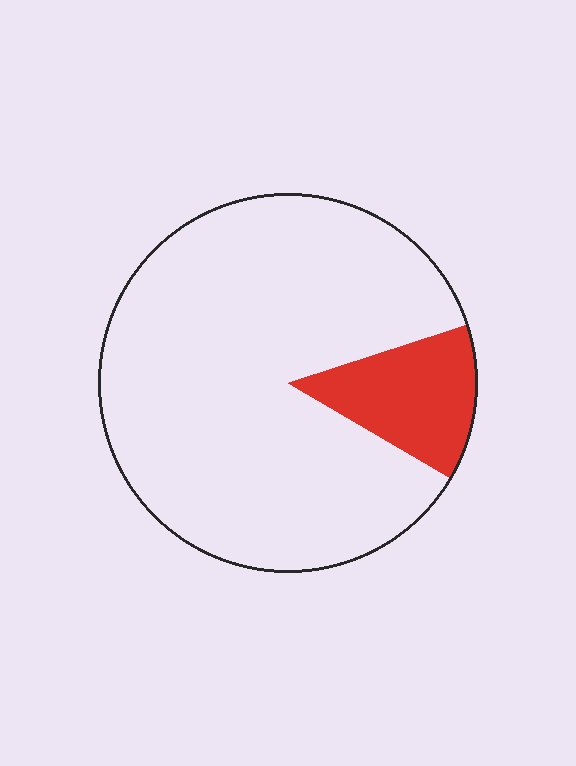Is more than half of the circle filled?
No.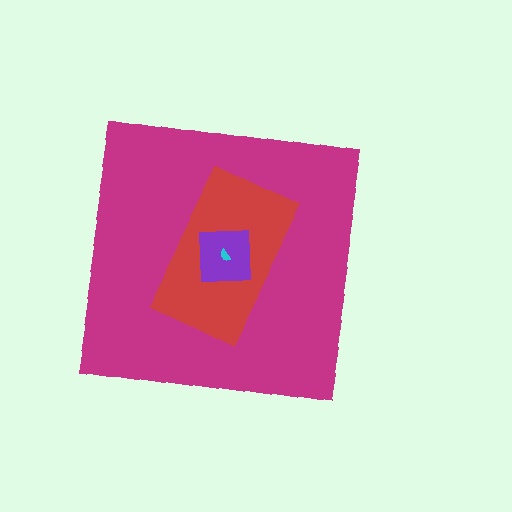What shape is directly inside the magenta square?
The red rectangle.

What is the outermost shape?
The magenta square.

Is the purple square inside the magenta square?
Yes.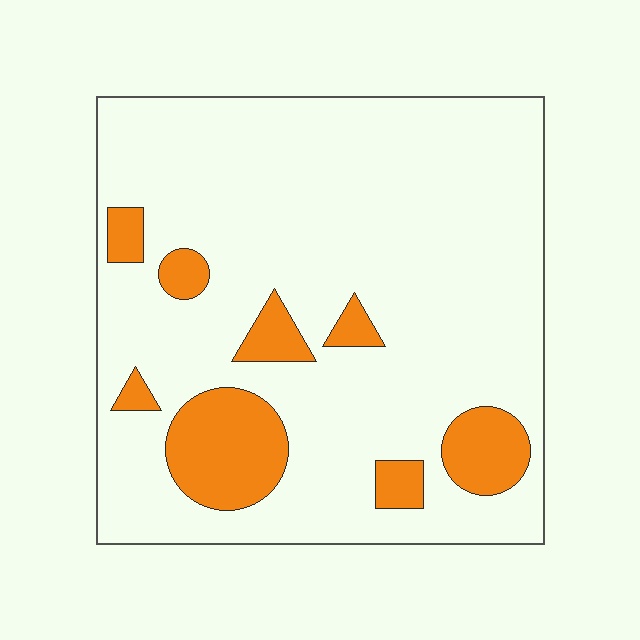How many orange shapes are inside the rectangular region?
8.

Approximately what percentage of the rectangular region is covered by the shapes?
Approximately 15%.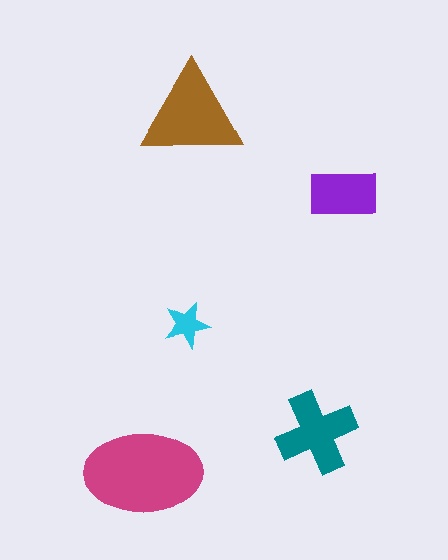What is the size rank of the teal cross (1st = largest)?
3rd.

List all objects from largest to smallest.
The magenta ellipse, the brown triangle, the teal cross, the purple rectangle, the cyan star.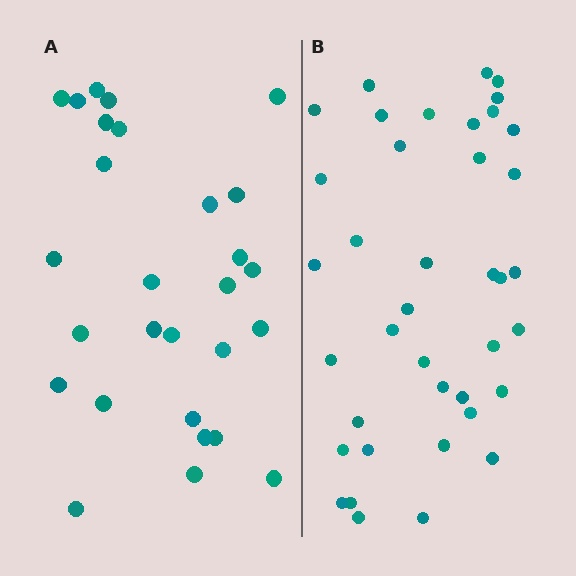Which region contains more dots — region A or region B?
Region B (the right region) has more dots.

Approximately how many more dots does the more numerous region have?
Region B has roughly 12 or so more dots than region A.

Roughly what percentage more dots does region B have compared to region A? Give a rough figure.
About 40% more.